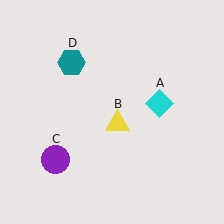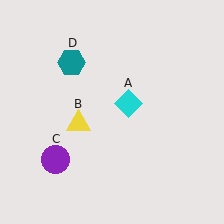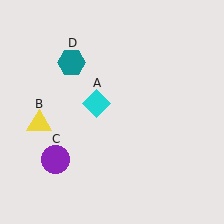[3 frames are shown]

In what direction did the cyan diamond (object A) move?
The cyan diamond (object A) moved left.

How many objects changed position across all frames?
2 objects changed position: cyan diamond (object A), yellow triangle (object B).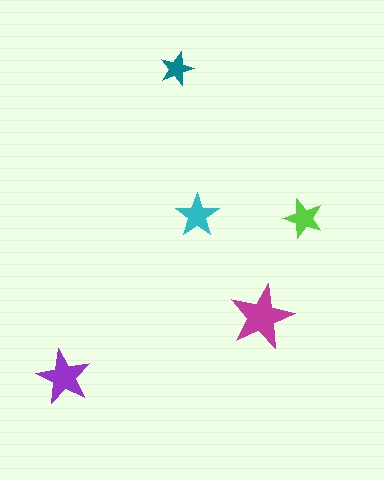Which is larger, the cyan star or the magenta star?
The magenta one.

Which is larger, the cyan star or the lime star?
The cyan one.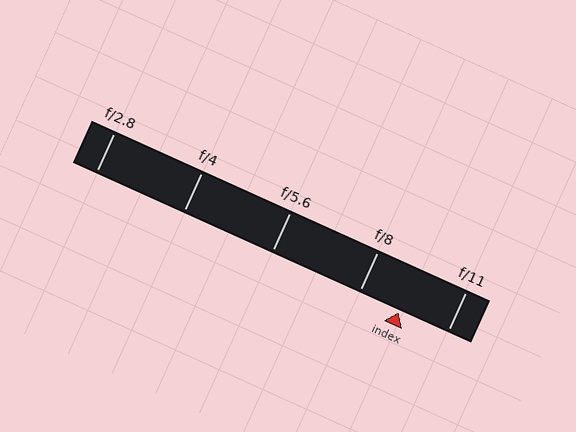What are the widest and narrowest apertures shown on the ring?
The widest aperture shown is f/2.8 and the narrowest is f/11.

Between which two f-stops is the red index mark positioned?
The index mark is between f/8 and f/11.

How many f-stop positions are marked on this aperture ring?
There are 5 f-stop positions marked.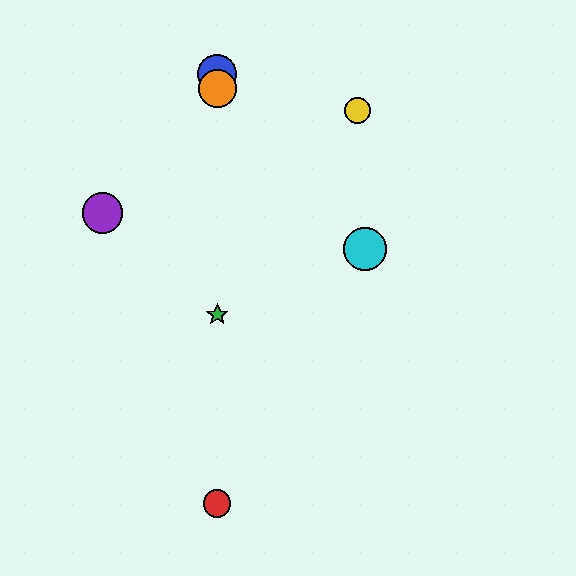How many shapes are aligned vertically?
4 shapes (the red circle, the blue circle, the green star, the orange circle) are aligned vertically.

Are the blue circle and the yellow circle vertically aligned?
No, the blue circle is at x≈217 and the yellow circle is at x≈358.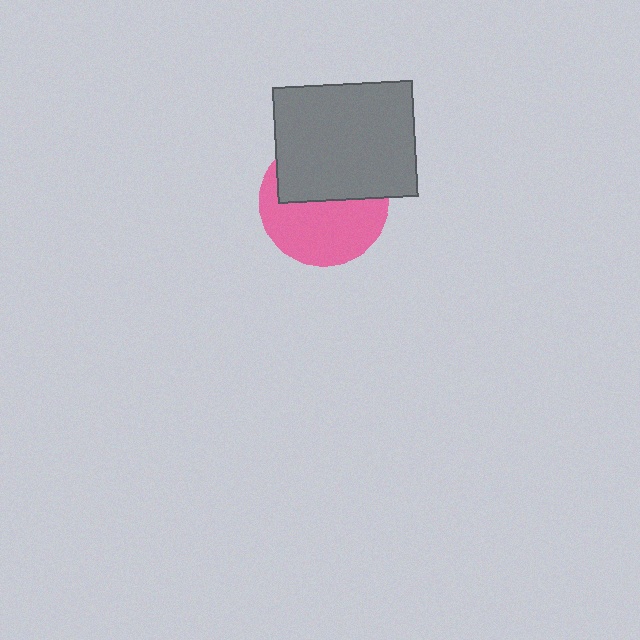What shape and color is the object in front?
The object in front is a gray rectangle.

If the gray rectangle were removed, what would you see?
You would see the complete pink circle.